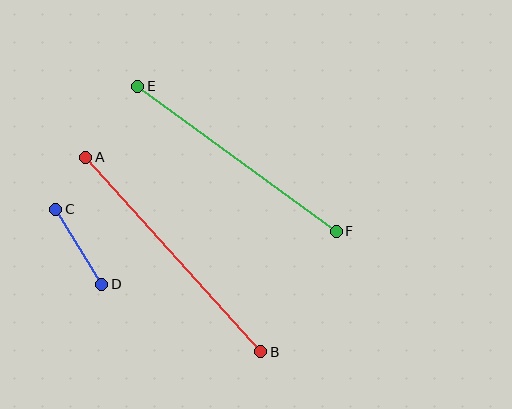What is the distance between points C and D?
The distance is approximately 88 pixels.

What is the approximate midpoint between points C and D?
The midpoint is at approximately (79, 247) pixels.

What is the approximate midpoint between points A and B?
The midpoint is at approximately (173, 254) pixels.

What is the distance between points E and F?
The distance is approximately 245 pixels.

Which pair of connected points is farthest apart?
Points A and B are farthest apart.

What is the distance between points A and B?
The distance is approximately 262 pixels.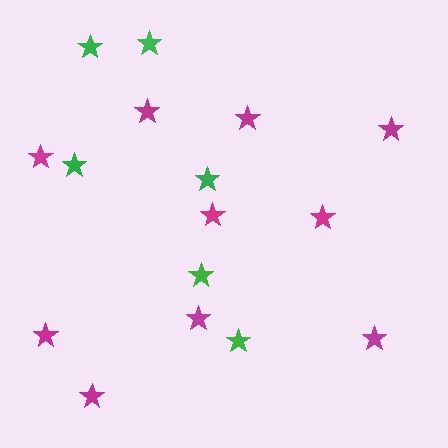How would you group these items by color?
There are 2 groups: one group of magenta stars (10) and one group of green stars (6).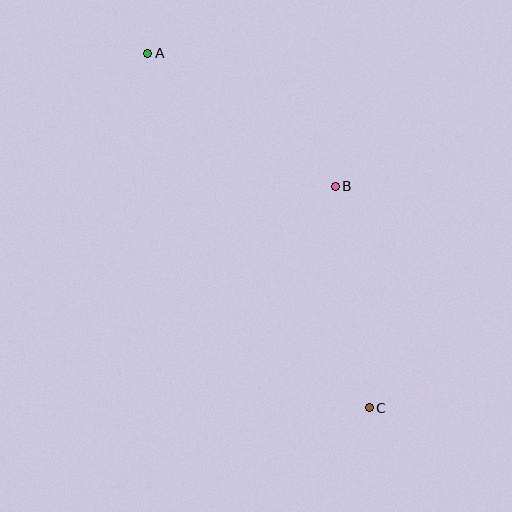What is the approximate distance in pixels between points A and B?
The distance between A and B is approximately 230 pixels.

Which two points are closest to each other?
Points B and C are closest to each other.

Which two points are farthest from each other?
Points A and C are farthest from each other.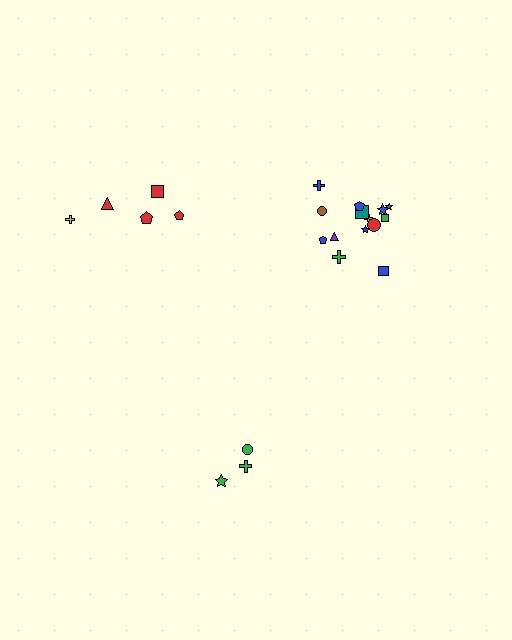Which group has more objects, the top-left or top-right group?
The top-right group.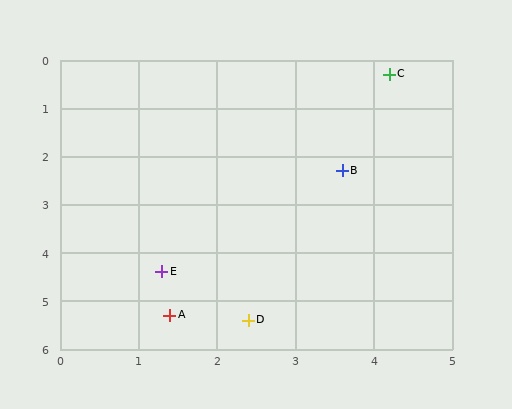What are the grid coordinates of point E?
Point E is at approximately (1.3, 4.4).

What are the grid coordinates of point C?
Point C is at approximately (4.2, 0.3).